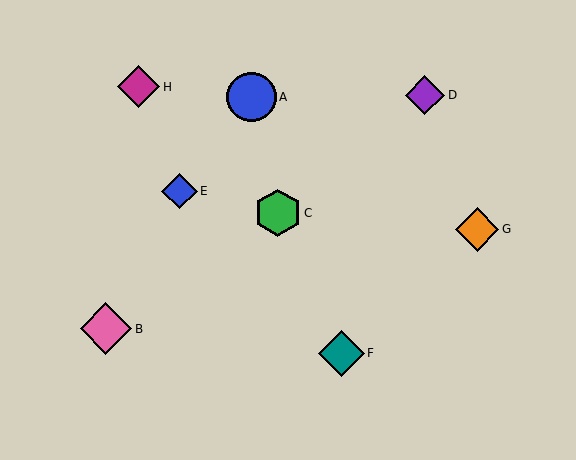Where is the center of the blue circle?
The center of the blue circle is at (252, 97).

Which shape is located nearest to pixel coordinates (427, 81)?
The purple diamond (labeled D) at (425, 95) is nearest to that location.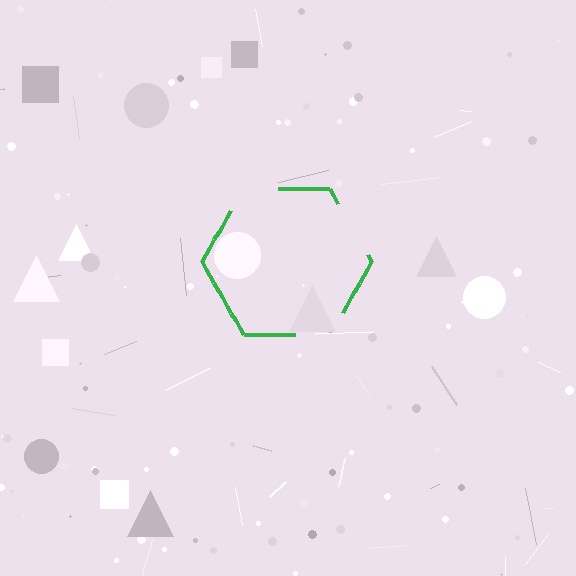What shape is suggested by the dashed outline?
The dashed outline suggests a hexagon.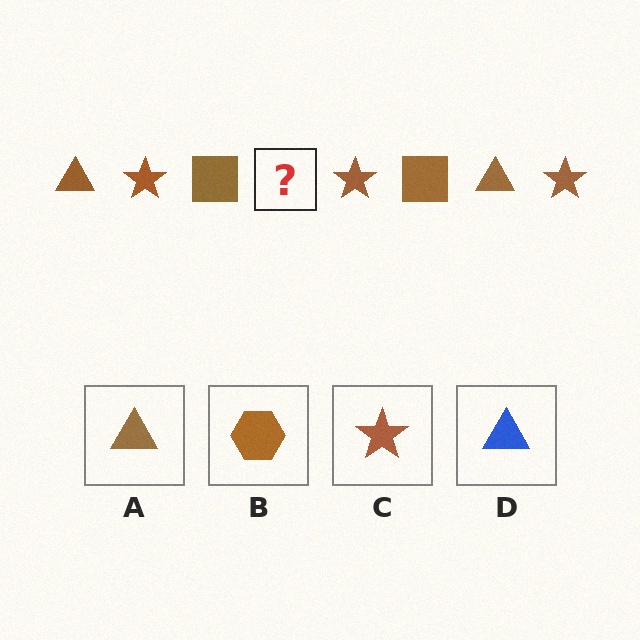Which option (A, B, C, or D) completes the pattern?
A.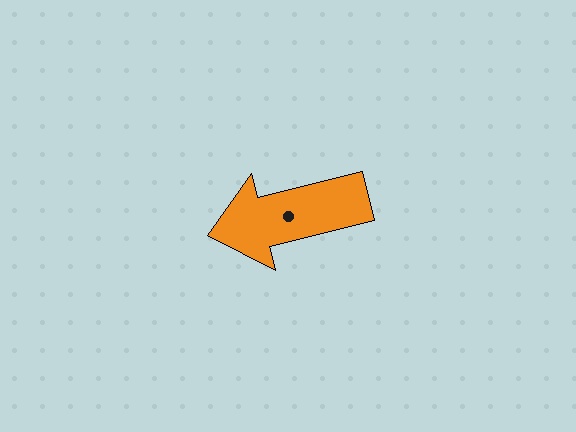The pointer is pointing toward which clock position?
Roughly 9 o'clock.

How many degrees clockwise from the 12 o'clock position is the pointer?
Approximately 256 degrees.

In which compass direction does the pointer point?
West.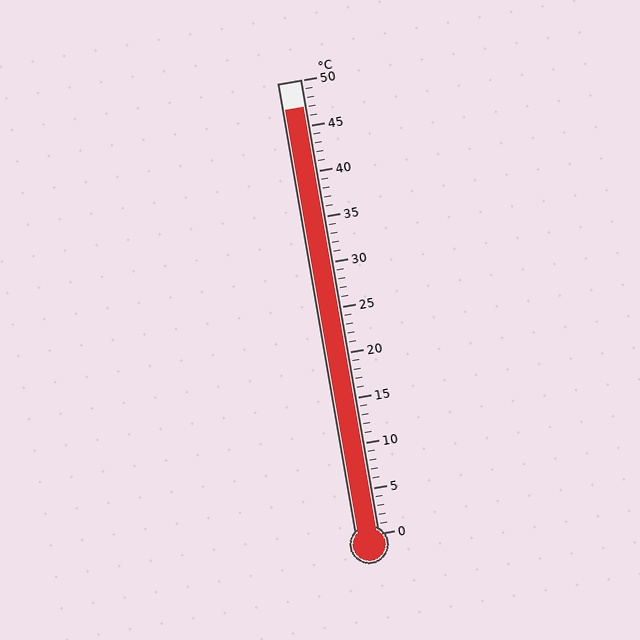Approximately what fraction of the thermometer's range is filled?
The thermometer is filled to approximately 95% of its range.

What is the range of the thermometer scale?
The thermometer scale ranges from 0°C to 50°C.